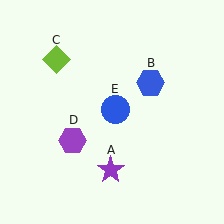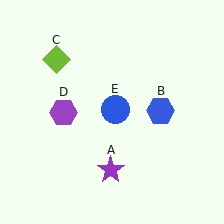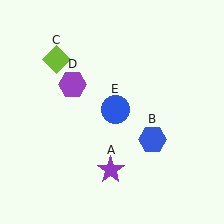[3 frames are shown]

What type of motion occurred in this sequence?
The blue hexagon (object B), purple hexagon (object D) rotated clockwise around the center of the scene.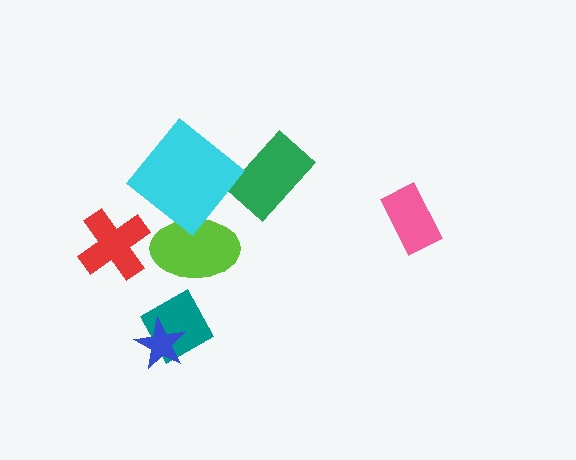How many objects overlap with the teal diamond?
1 object overlaps with the teal diamond.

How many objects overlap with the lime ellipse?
1 object overlaps with the lime ellipse.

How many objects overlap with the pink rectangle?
0 objects overlap with the pink rectangle.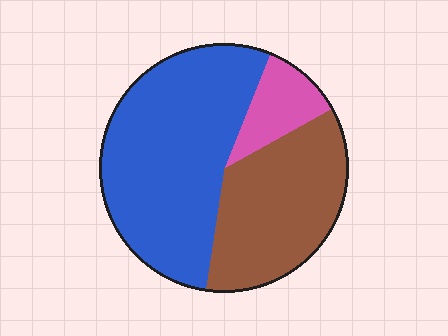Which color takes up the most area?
Blue, at roughly 55%.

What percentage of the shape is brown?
Brown covers around 35% of the shape.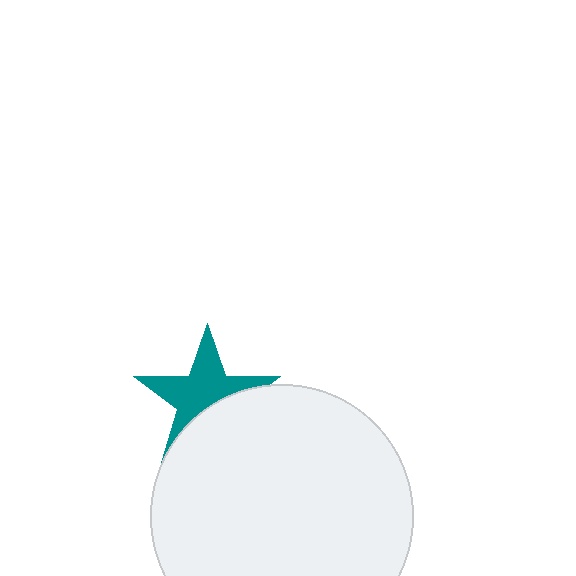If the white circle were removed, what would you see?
You would see the complete teal star.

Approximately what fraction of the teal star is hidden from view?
Roughly 38% of the teal star is hidden behind the white circle.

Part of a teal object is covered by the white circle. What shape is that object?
It is a star.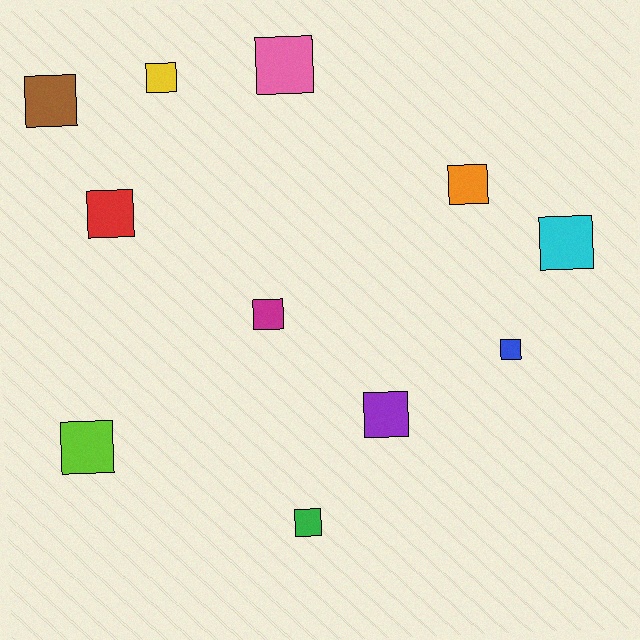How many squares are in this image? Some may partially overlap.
There are 11 squares.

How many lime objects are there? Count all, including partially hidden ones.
There is 1 lime object.